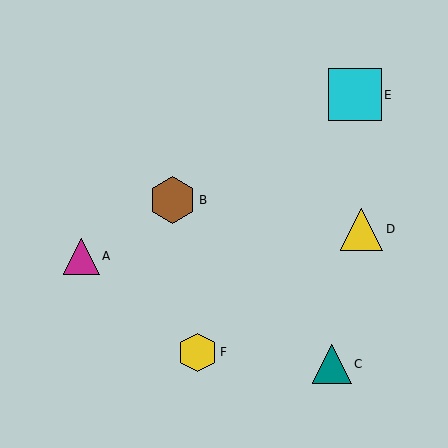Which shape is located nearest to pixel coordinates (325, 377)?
The teal triangle (labeled C) at (332, 364) is nearest to that location.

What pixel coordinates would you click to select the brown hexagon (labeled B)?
Click at (172, 200) to select the brown hexagon B.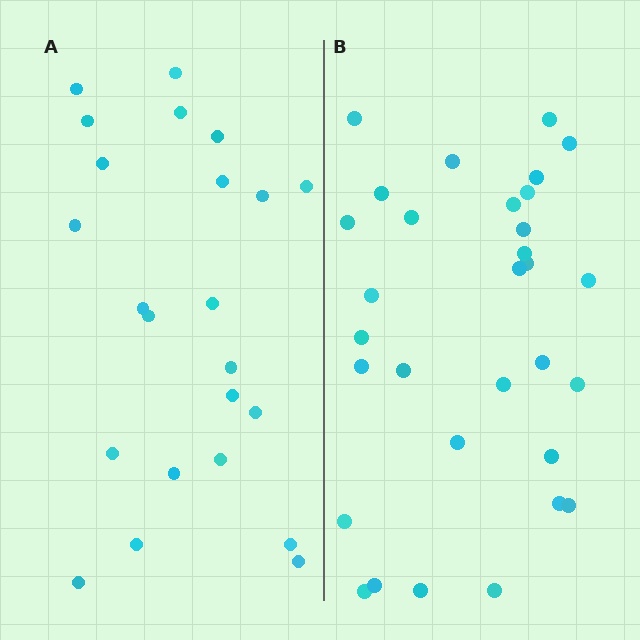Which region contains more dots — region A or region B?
Region B (the right region) has more dots.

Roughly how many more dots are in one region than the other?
Region B has roughly 8 or so more dots than region A.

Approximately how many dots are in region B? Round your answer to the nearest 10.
About 30 dots. (The exact count is 31, which rounds to 30.)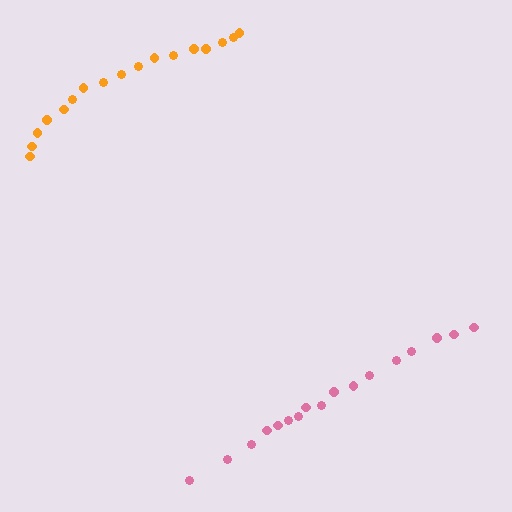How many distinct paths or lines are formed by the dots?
There are 2 distinct paths.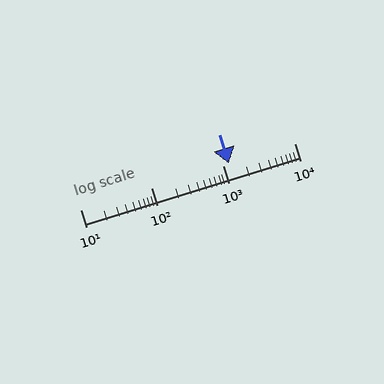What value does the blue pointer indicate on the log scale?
The pointer indicates approximately 1200.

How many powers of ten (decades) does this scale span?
The scale spans 3 decades, from 10 to 10000.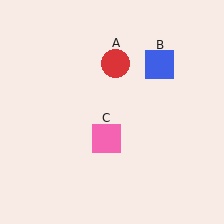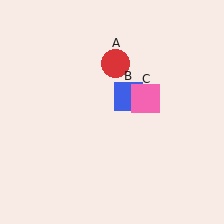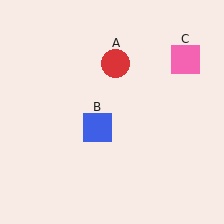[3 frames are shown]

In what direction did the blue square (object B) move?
The blue square (object B) moved down and to the left.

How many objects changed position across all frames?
2 objects changed position: blue square (object B), pink square (object C).